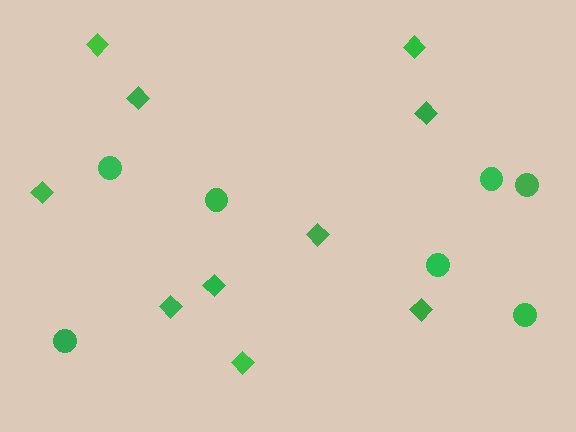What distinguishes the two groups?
There are 2 groups: one group of diamonds (10) and one group of circles (7).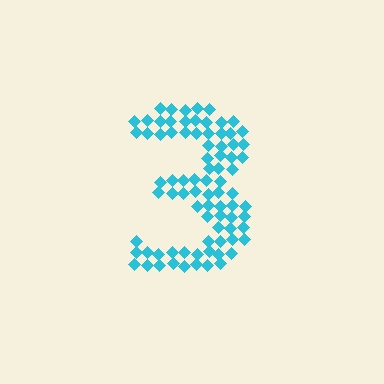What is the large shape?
The large shape is the digit 3.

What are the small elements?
The small elements are diamonds.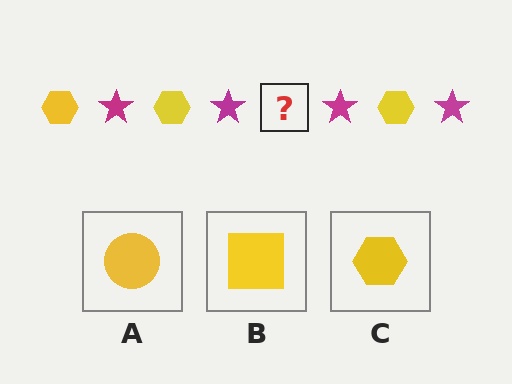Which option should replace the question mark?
Option C.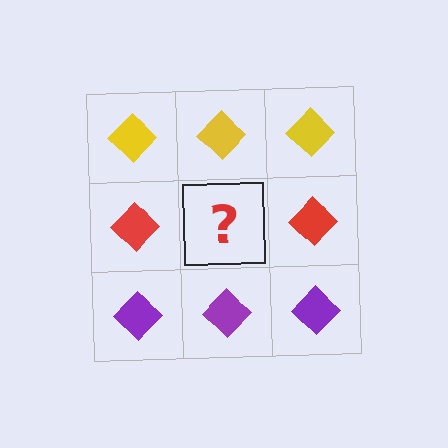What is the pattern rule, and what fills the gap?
The rule is that each row has a consistent color. The gap should be filled with a red diamond.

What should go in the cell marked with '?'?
The missing cell should contain a red diamond.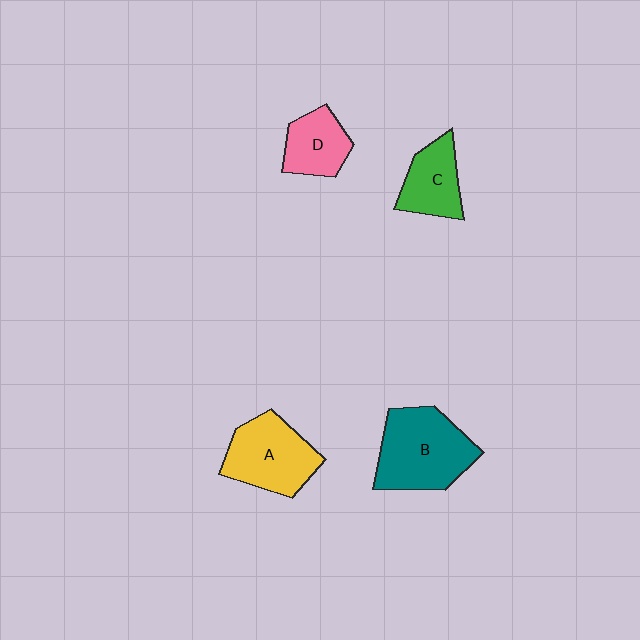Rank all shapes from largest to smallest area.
From largest to smallest: B (teal), A (yellow), C (green), D (pink).